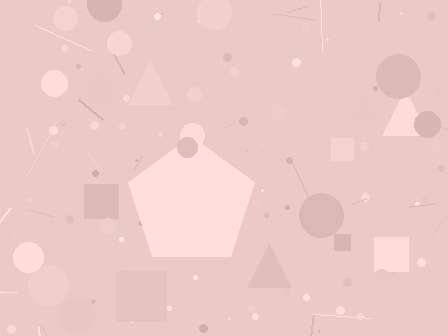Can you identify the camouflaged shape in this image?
The camouflaged shape is a pentagon.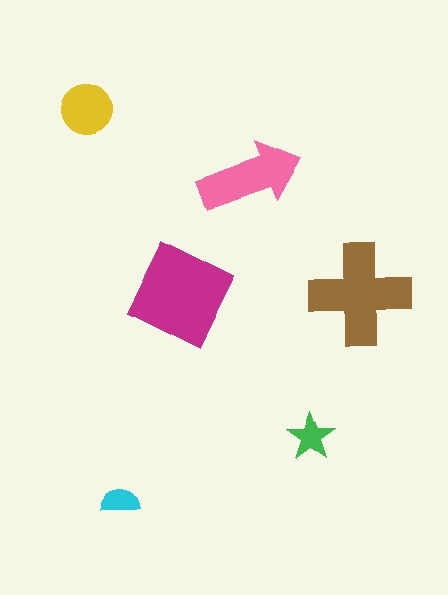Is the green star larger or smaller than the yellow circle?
Smaller.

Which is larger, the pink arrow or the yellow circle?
The pink arrow.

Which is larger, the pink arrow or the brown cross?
The brown cross.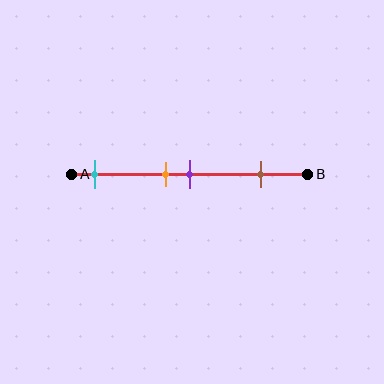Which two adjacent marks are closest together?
The orange and purple marks are the closest adjacent pair.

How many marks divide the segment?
There are 4 marks dividing the segment.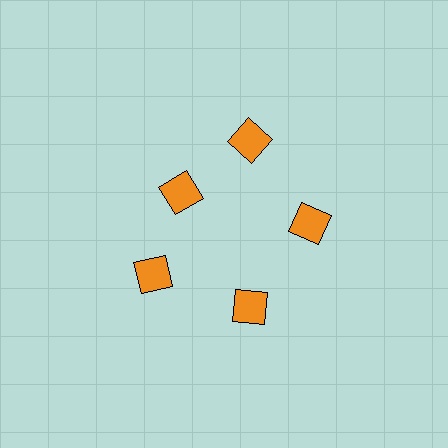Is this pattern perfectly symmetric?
No. The 5 orange squares are arranged in a ring, but one element near the 10 o'clock position is pulled inward toward the center, breaking the 5-fold rotational symmetry.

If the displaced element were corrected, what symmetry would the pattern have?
It would have 5-fold rotational symmetry — the pattern would map onto itself every 72 degrees.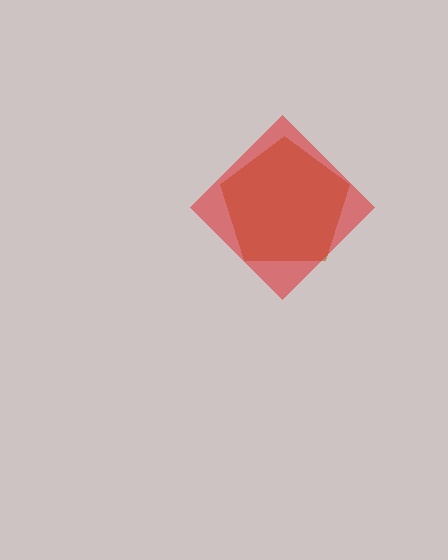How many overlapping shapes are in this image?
There are 2 overlapping shapes in the image.